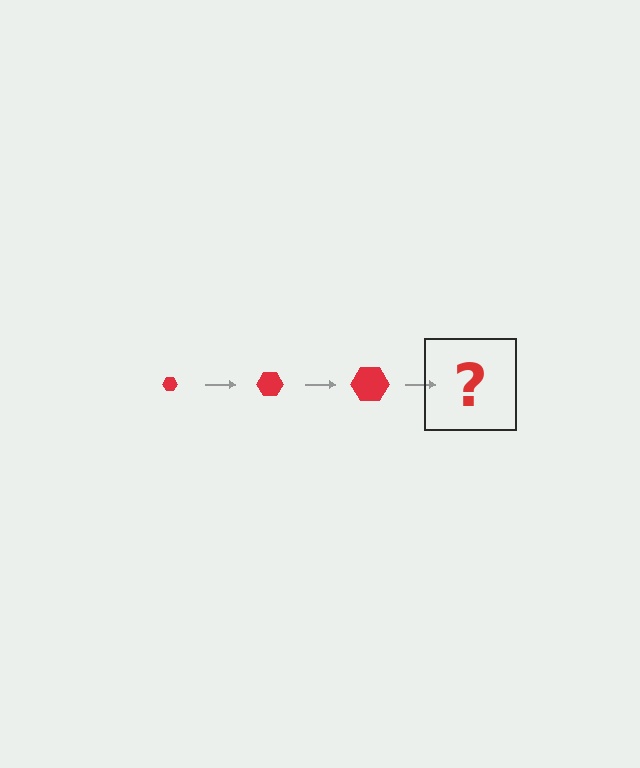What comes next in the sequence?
The next element should be a red hexagon, larger than the previous one.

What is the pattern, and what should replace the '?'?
The pattern is that the hexagon gets progressively larger each step. The '?' should be a red hexagon, larger than the previous one.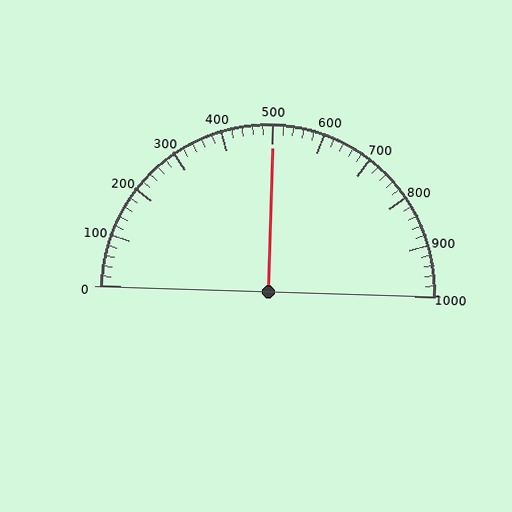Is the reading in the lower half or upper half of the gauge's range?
The reading is in the upper half of the range (0 to 1000).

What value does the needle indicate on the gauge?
The needle indicates approximately 500.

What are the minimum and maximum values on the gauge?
The gauge ranges from 0 to 1000.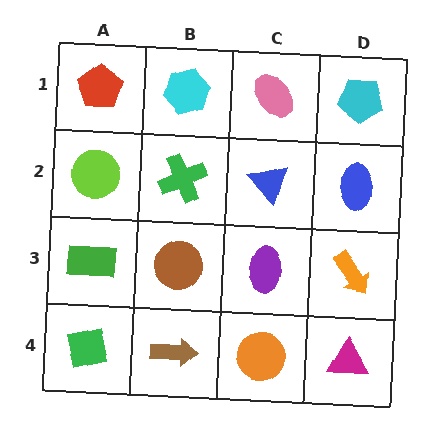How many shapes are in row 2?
4 shapes.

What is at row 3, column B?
A brown circle.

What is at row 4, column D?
A magenta triangle.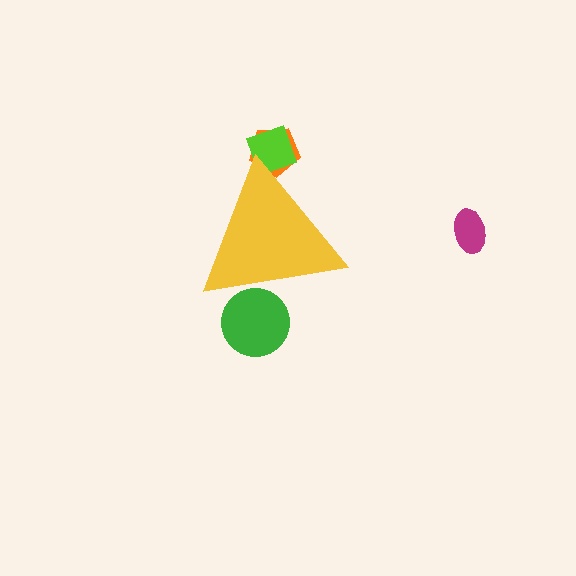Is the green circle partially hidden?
Yes, the green circle is partially hidden behind the yellow triangle.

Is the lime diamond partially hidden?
Yes, the lime diamond is partially hidden behind the yellow triangle.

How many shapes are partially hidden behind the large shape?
3 shapes are partially hidden.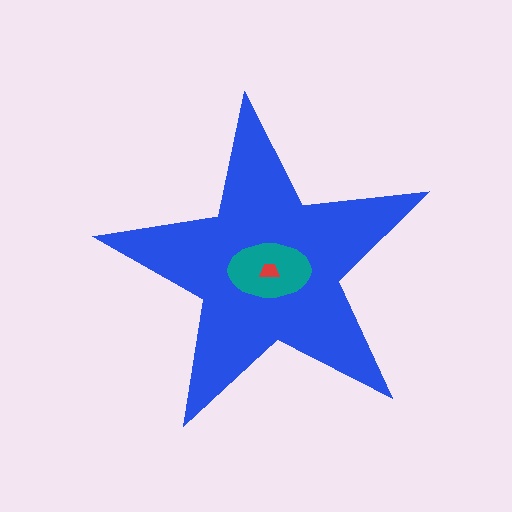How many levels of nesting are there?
3.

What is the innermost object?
The red trapezoid.